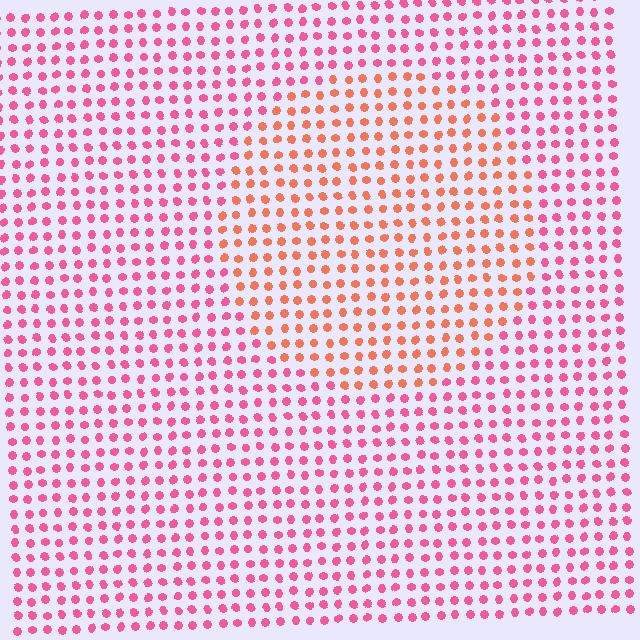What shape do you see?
I see a circle.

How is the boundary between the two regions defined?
The boundary is defined purely by a slight shift in hue (about 38 degrees). Spacing, size, and orientation are identical on both sides.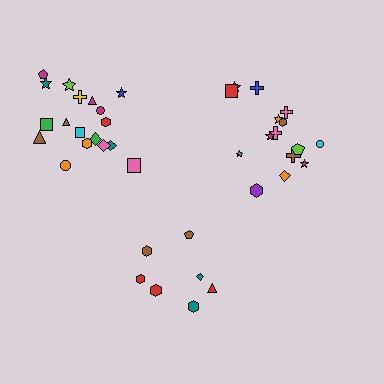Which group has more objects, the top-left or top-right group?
The top-left group.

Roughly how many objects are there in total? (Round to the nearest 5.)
Roughly 40 objects in total.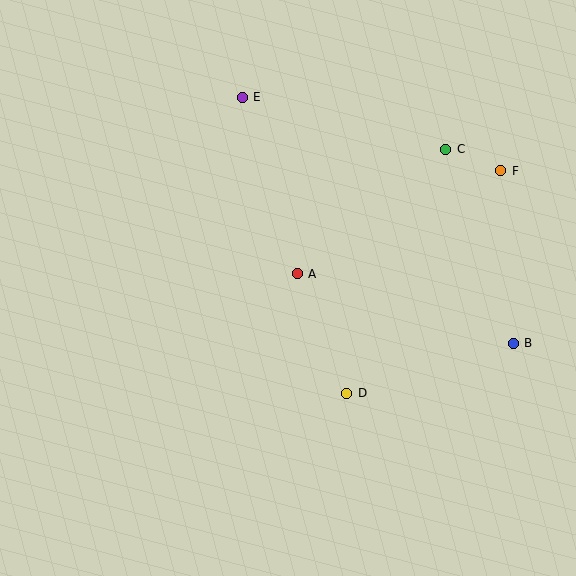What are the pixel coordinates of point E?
Point E is at (242, 97).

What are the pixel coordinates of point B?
Point B is at (513, 343).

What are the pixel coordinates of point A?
Point A is at (297, 274).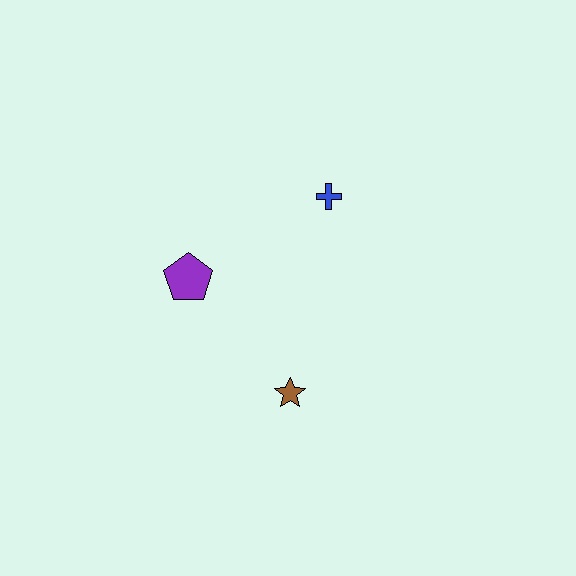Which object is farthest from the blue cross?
The brown star is farthest from the blue cross.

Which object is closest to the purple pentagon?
The brown star is closest to the purple pentagon.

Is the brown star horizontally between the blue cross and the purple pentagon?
Yes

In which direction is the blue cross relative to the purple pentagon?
The blue cross is to the right of the purple pentagon.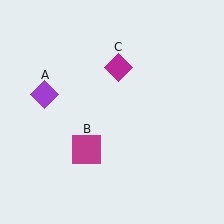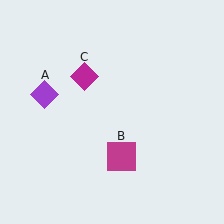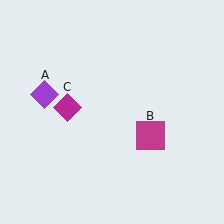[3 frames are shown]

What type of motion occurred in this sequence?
The magenta square (object B), magenta diamond (object C) rotated counterclockwise around the center of the scene.